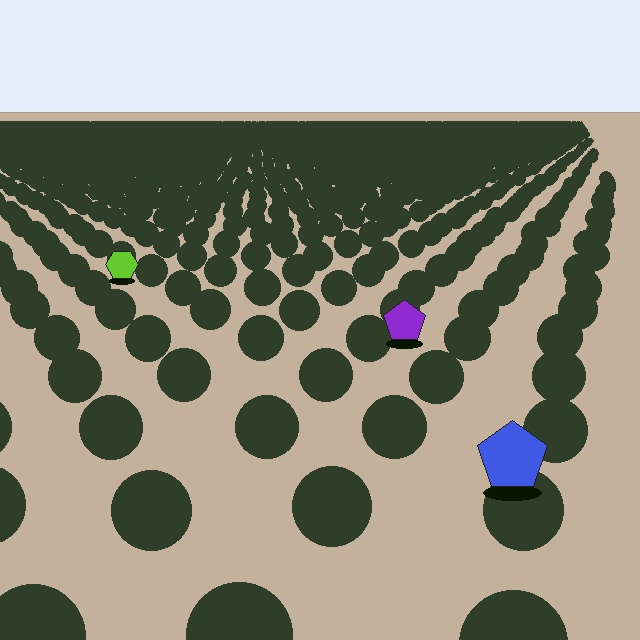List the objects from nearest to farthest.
From nearest to farthest: the blue pentagon, the purple pentagon, the lime hexagon.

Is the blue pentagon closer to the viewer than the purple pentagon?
Yes. The blue pentagon is closer — you can tell from the texture gradient: the ground texture is coarser near it.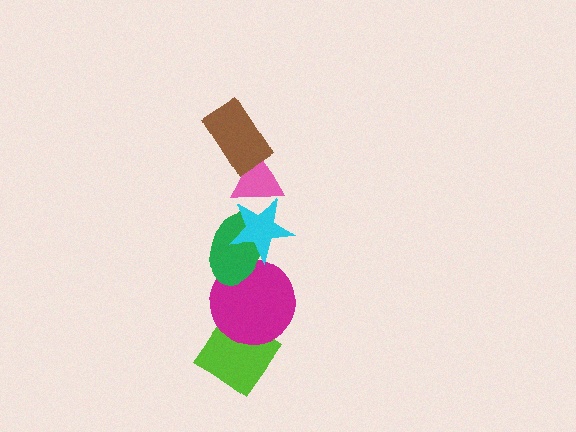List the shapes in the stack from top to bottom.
From top to bottom: the brown rectangle, the pink triangle, the cyan star, the green ellipse, the magenta circle, the lime diamond.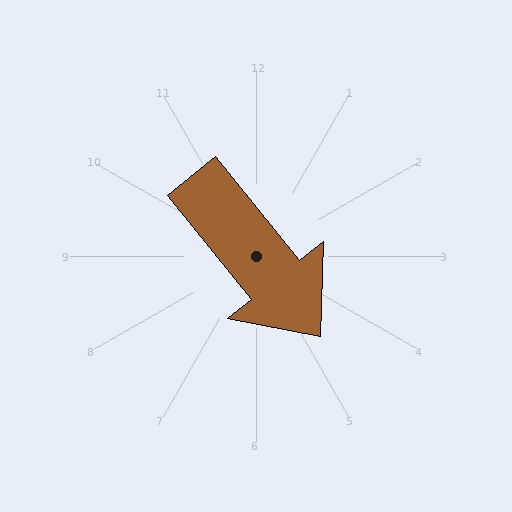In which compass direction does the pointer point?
Southeast.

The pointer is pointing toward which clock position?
Roughly 5 o'clock.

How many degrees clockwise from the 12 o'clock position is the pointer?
Approximately 141 degrees.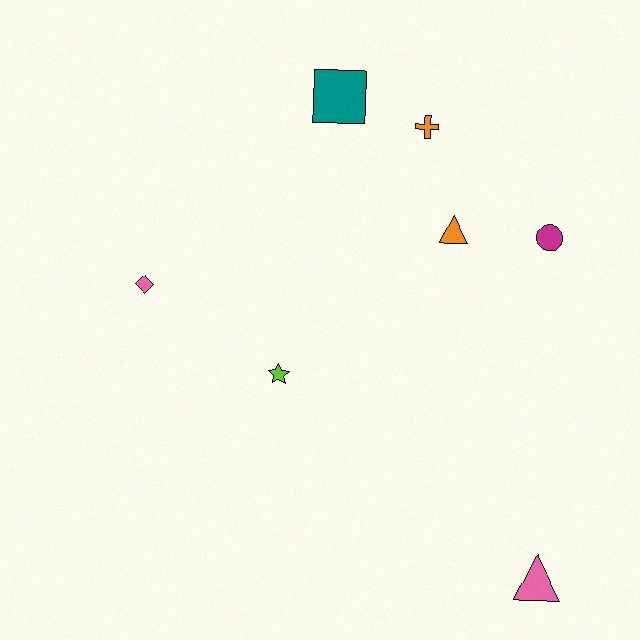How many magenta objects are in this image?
There is 1 magenta object.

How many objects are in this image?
There are 7 objects.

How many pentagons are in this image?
There are no pentagons.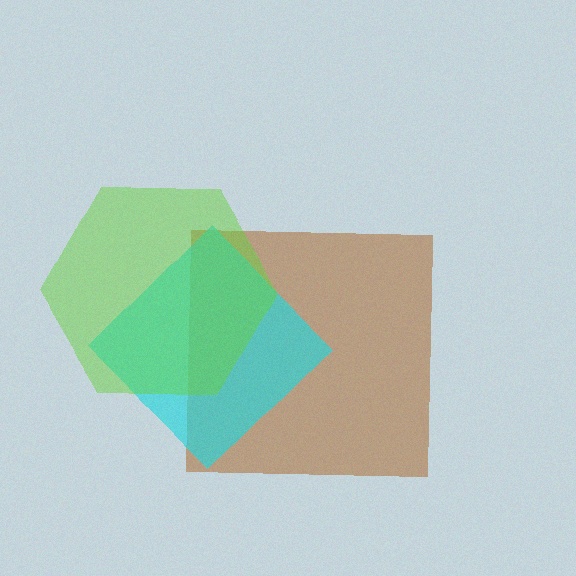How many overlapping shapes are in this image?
There are 3 overlapping shapes in the image.